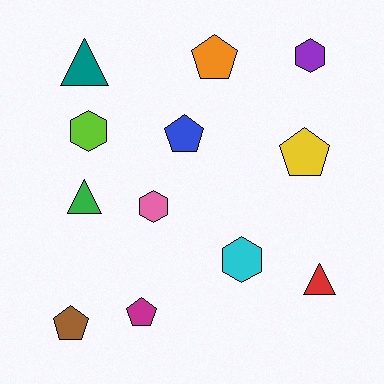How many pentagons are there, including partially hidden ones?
There are 5 pentagons.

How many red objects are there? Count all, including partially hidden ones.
There is 1 red object.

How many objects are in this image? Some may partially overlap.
There are 12 objects.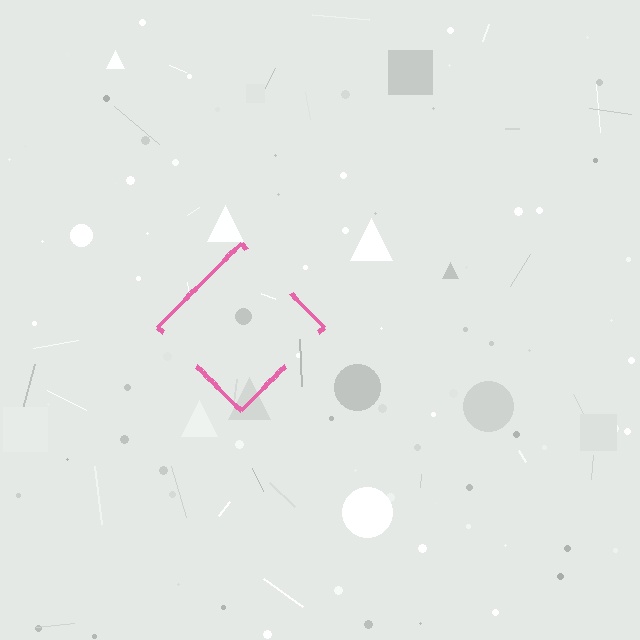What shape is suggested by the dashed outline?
The dashed outline suggests a diamond.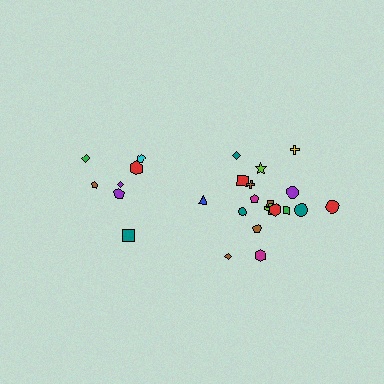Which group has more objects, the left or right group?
The right group.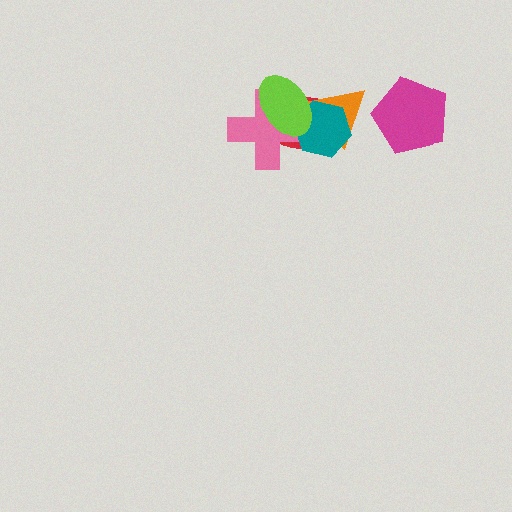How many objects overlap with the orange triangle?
3 objects overlap with the orange triangle.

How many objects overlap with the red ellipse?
4 objects overlap with the red ellipse.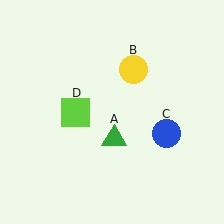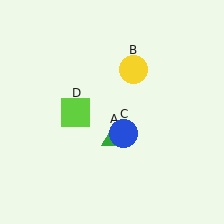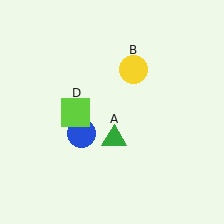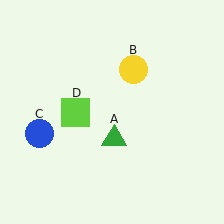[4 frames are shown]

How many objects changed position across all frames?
1 object changed position: blue circle (object C).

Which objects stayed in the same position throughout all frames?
Green triangle (object A) and yellow circle (object B) and lime square (object D) remained stationary.